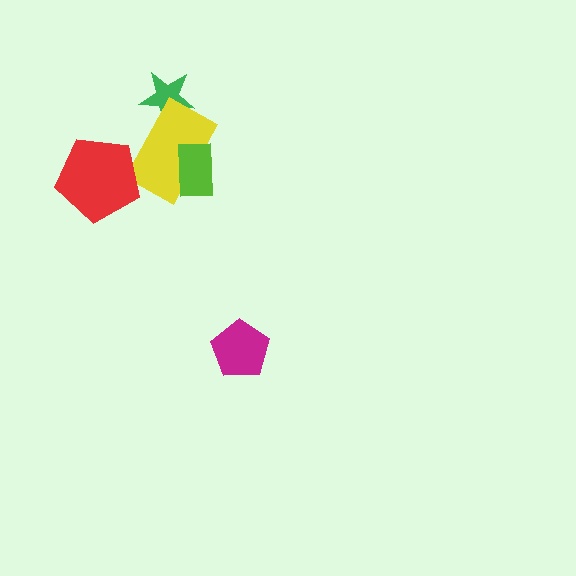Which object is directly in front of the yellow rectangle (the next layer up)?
The red pentagon is directly in front of the yellow rectangle.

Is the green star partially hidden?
Yes, it is partially covered by another shape.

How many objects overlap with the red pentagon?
1 object overlaps with the red pentagon.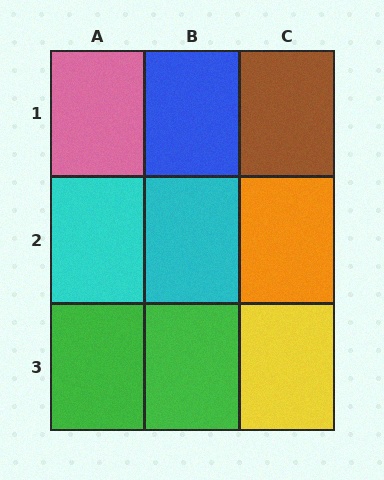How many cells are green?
2 cells are green.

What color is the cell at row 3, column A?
Green.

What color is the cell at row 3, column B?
Green.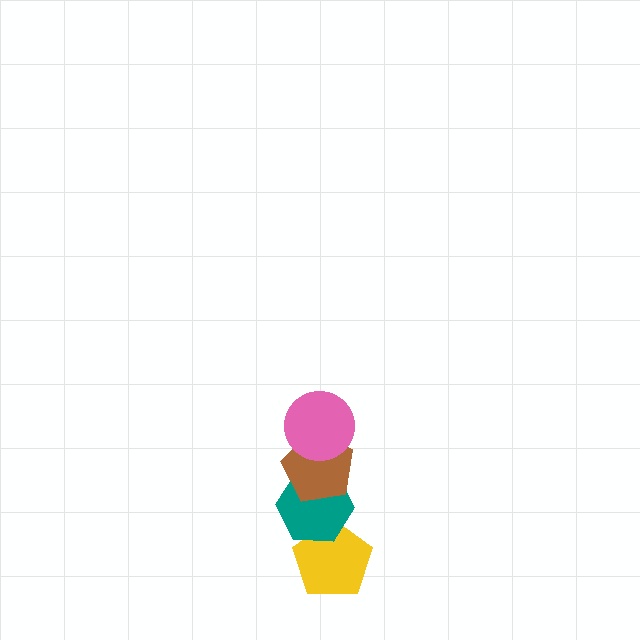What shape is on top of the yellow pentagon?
The teal hexagon is on top of the yellow pentagon.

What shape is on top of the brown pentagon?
The pink circle is on top of the brown pentagon.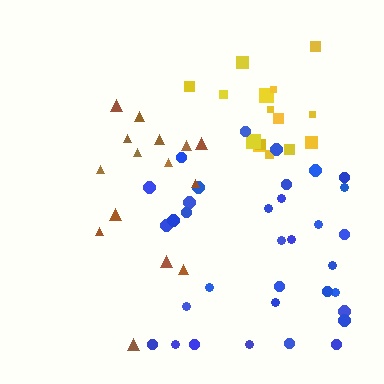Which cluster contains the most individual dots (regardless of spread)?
Blue (34).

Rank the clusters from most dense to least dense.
yellow, blue, brown.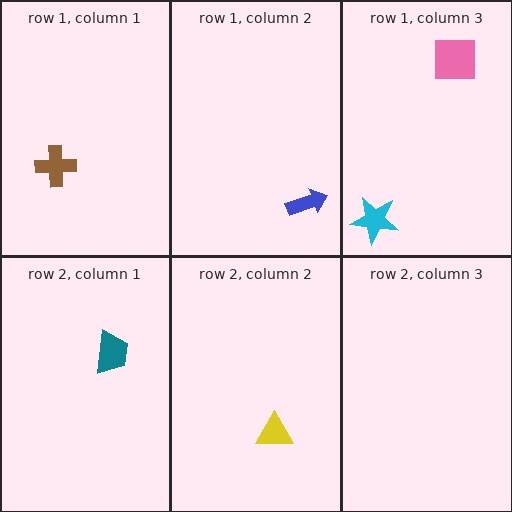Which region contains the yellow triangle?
The row 2, column 2 region.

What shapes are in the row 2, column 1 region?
The teal trapezoid.